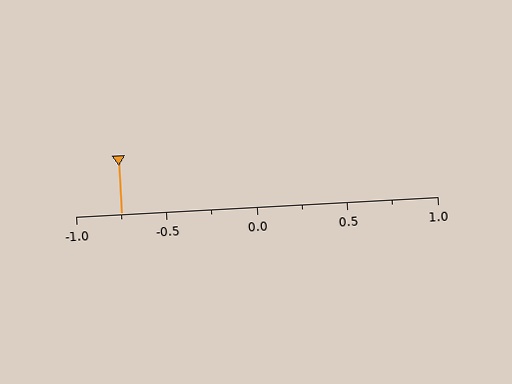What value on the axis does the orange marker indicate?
The marker indicates approximately -0.75.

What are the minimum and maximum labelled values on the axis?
The axis runs from -1.0 to 1.0.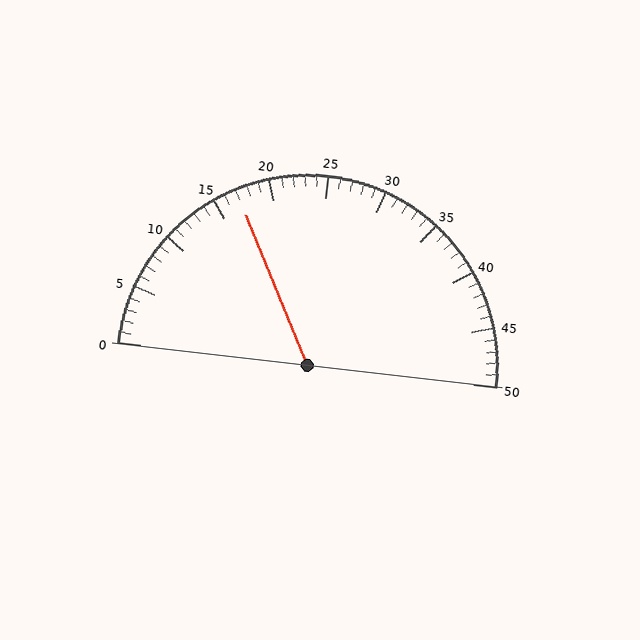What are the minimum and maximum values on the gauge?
The gauge ranges from 0 to 50.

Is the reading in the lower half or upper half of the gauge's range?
The reading is in the lower half of the range (0 to 50).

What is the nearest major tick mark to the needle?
The nearest major tick mark is 15.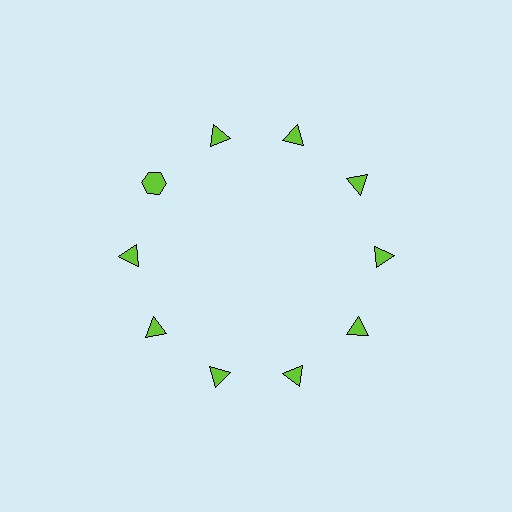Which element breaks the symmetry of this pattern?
The lime hexagon at roughly the 10 o'clock position breaks the symmetry. All other shapes are lime triangles.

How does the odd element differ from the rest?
It has a different shape: hexagon instead of triangle.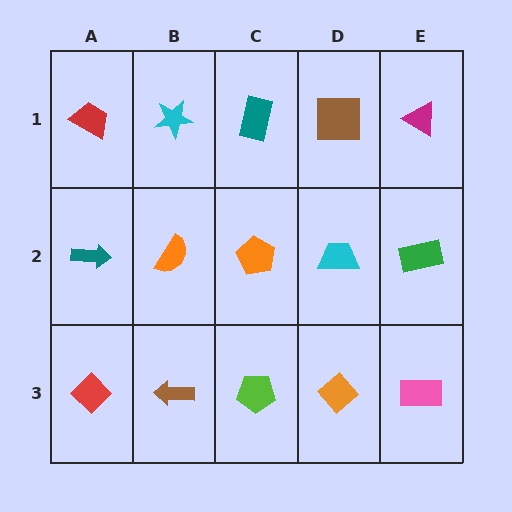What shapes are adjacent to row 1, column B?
An orange semicircle (row 2, column B), a red trapezoid (row 1, column A), a teal rectangle (row 1, column C).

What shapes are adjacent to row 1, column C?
An orange pentagon (row 2, column C), a cyan star (row 1, column B), a brown square (row 1, column D).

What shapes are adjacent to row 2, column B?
A cyan star (row 1, column B), a brown arrow (row 3, column B), a teal arrow (row 2, column A), an orange pentagon (row 2, column C).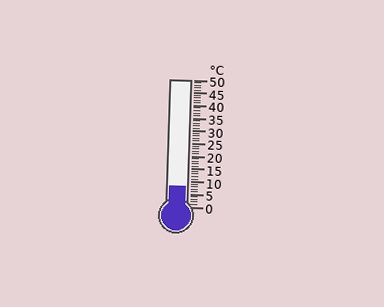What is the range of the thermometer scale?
The thermometer scale ranges from 0°C to 50°C.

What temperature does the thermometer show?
The thermometer shows approximately 8°C.